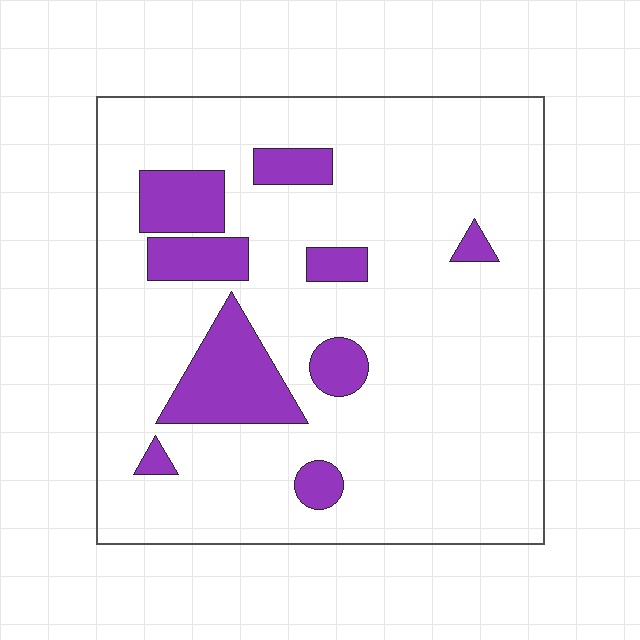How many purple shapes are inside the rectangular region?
9.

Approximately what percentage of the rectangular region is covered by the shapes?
Approximately 15%.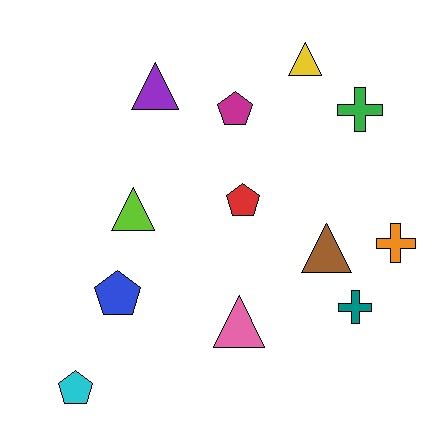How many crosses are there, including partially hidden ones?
There are 3 crosses.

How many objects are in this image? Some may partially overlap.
There are 12 objects.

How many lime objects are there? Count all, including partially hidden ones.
There is 1 lime object.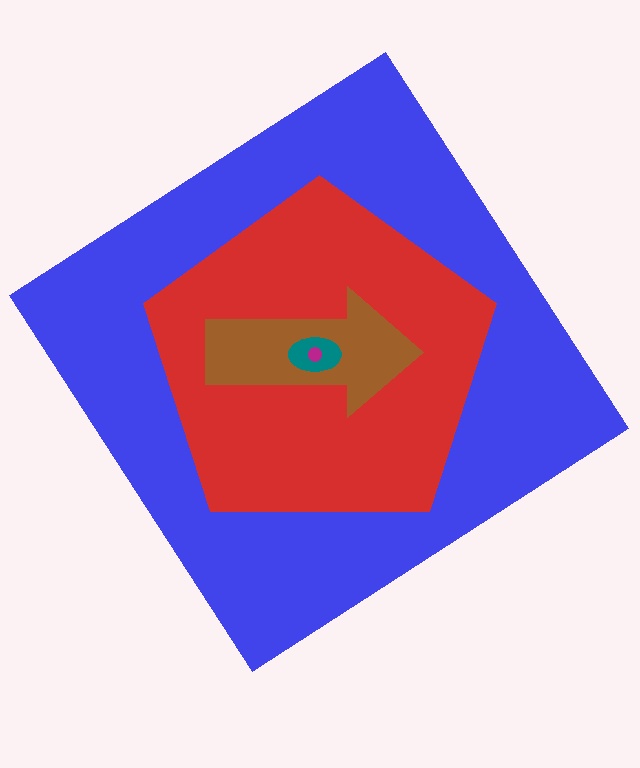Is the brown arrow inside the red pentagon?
Yes.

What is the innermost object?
The magenta circle.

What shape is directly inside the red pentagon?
The brown arrow.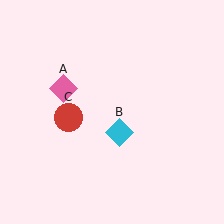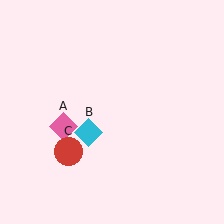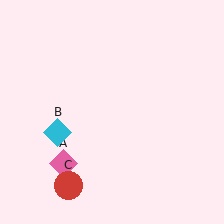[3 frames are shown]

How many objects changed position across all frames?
3 objects changed position: pink diamond (object A), cyan diamond (object B), red circle (object C).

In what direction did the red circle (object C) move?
The red circle (object C) moved down.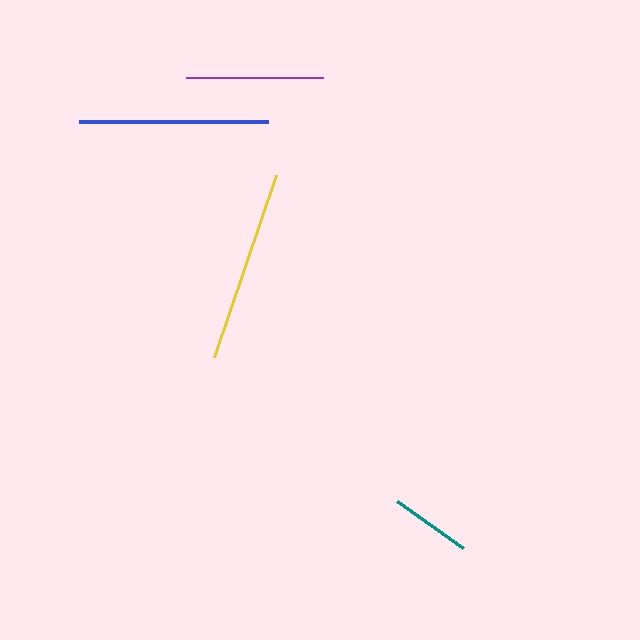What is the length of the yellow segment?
The yellow segment is approximately 193 pixels long.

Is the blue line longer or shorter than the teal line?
The blue line is longer than the teal line.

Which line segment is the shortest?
The teal line is the shortest at approximately 81 pixels.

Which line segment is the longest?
The yellow line is the longest at approximately 193 pixels.